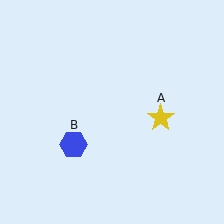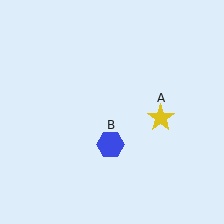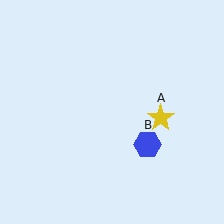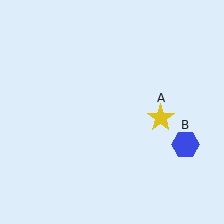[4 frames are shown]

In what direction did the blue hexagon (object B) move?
The blue hexagon (object B) moved right.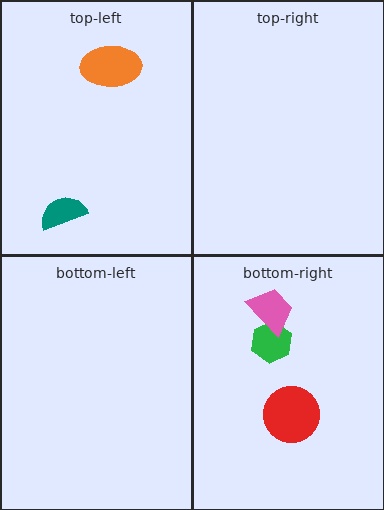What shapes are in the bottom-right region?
The red circle, the green hexagon, the pink trapezoid.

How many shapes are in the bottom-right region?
3.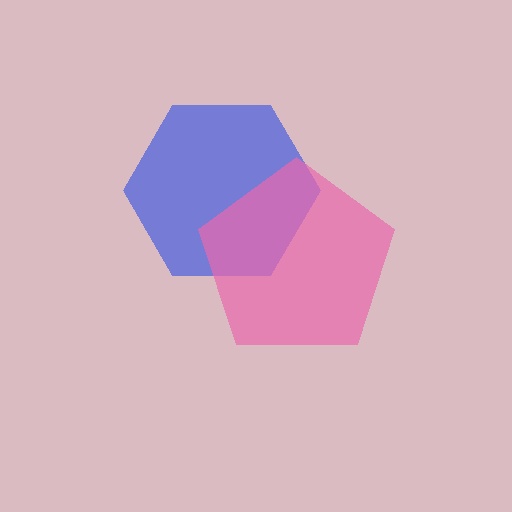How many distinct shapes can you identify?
There are 2 distinct shapes: a blue hexagon, a pink pentagon.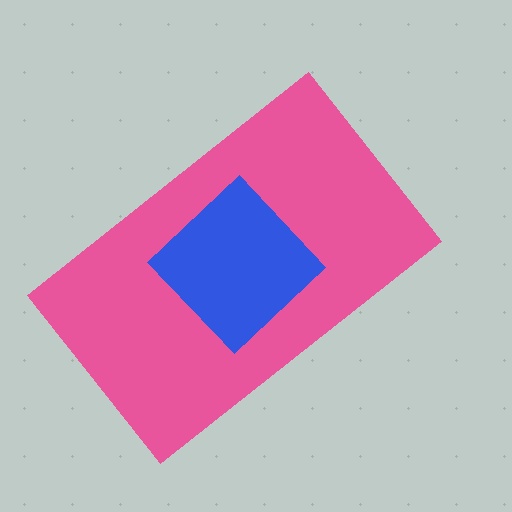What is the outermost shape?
The pink rectangle.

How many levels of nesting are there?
2.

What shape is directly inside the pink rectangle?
The blue diamond.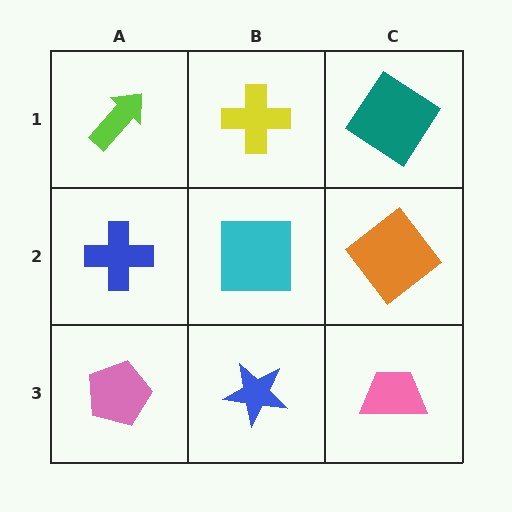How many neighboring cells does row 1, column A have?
2.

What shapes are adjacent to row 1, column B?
A cyan square (row 2, column B), a lime arrow (row 1, column A), a teal diamond (row 1, column C).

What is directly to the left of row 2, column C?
A cyan square.